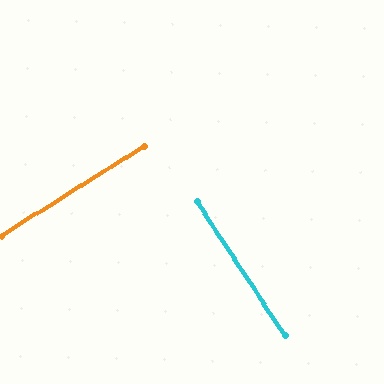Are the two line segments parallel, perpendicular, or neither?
Perpendicular — they meet at approximately 89°.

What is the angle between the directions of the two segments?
Approximately 89 degrees.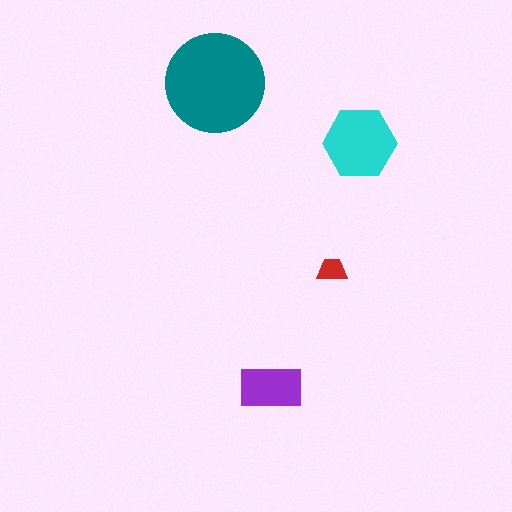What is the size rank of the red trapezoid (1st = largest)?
4th.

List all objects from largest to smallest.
The teal circle, the cyan hexagon, the purple rectangle, the red trapezoid.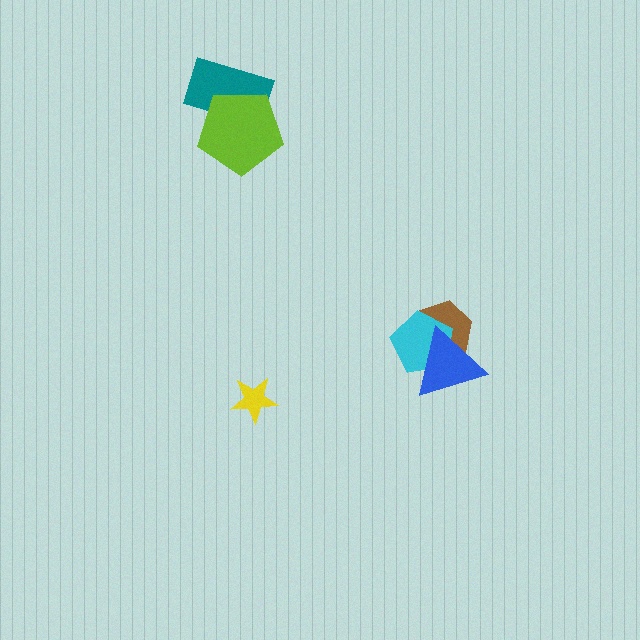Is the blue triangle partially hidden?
No, no other shape covers it.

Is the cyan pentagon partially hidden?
Yes, it is partially covered by another shape.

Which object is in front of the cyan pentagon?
The blue triangle is in front of the cyan pentagon.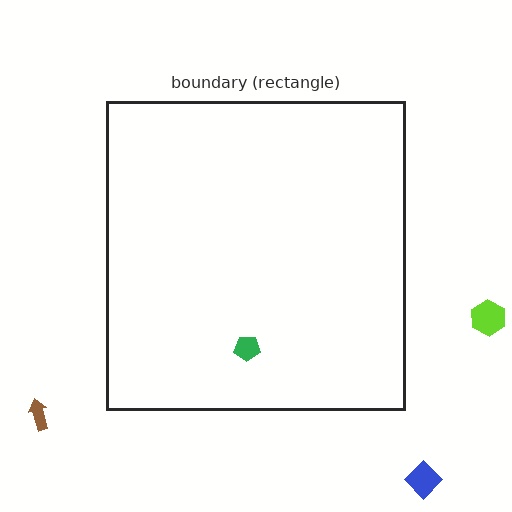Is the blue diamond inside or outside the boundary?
Outside.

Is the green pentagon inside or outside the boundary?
Inside.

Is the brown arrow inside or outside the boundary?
Outside.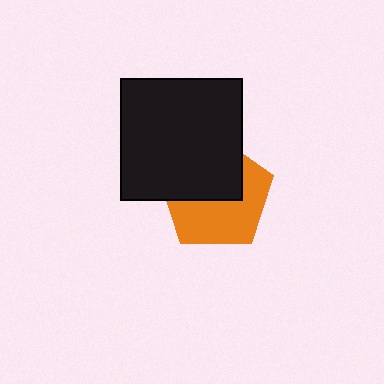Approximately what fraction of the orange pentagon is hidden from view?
Roughly 48% of the orange pentagon is hidden behind the black square.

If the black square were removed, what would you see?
You would see the complete orange pentagon.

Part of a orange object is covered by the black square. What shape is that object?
It is a pentagon.